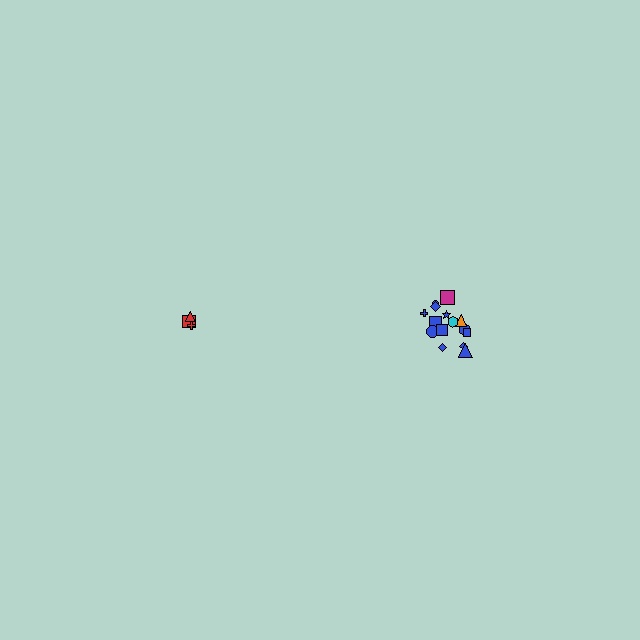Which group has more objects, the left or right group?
The right group.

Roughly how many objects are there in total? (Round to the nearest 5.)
Roughly 20 objects in total.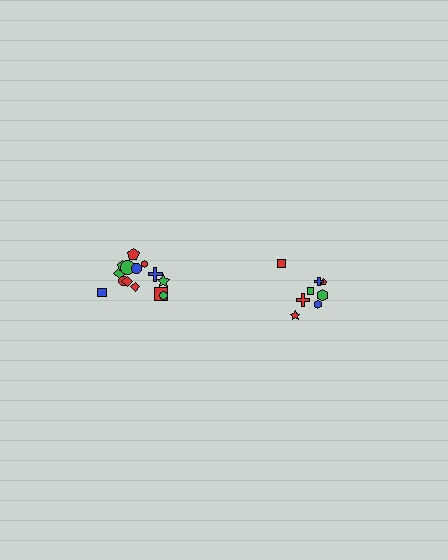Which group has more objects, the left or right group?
The left group.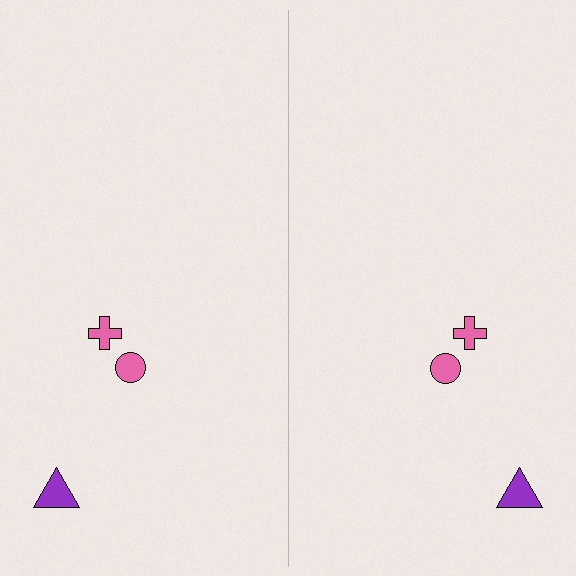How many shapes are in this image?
There are 6 shapes in this image.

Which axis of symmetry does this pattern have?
The pattern has a vertical axis of symmetry running through the center of the image.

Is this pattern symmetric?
Yes, this pattern has bilateral (reflection) symmetry.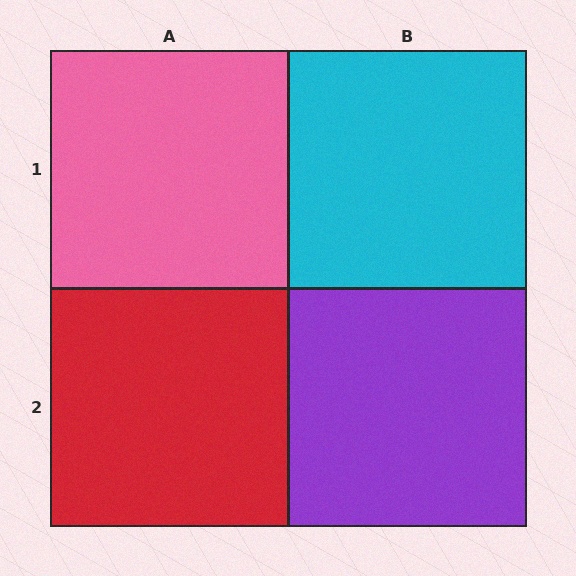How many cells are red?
1 cell is red.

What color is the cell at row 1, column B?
Cyan.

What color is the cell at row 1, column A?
Pink.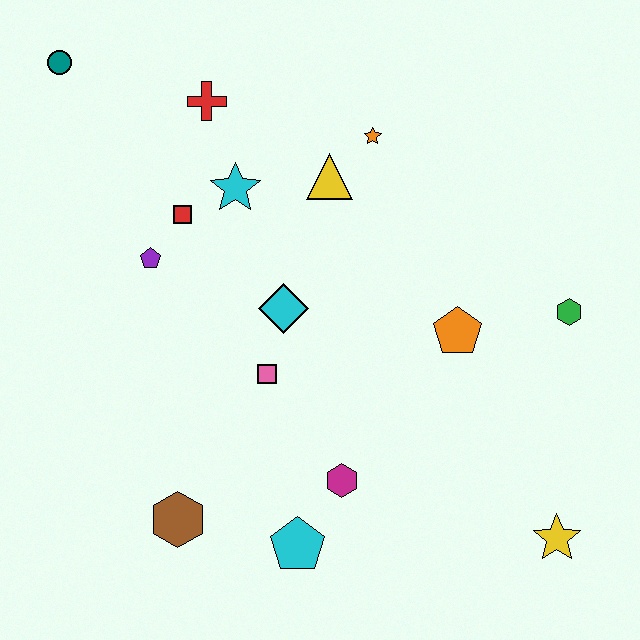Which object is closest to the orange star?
The yellow triangle is closest to the orange star.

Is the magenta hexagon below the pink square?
Yes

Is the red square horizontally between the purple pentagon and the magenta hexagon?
Yes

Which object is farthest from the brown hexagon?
The teal circle is farthest from the brown hexagon.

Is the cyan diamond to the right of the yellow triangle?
No